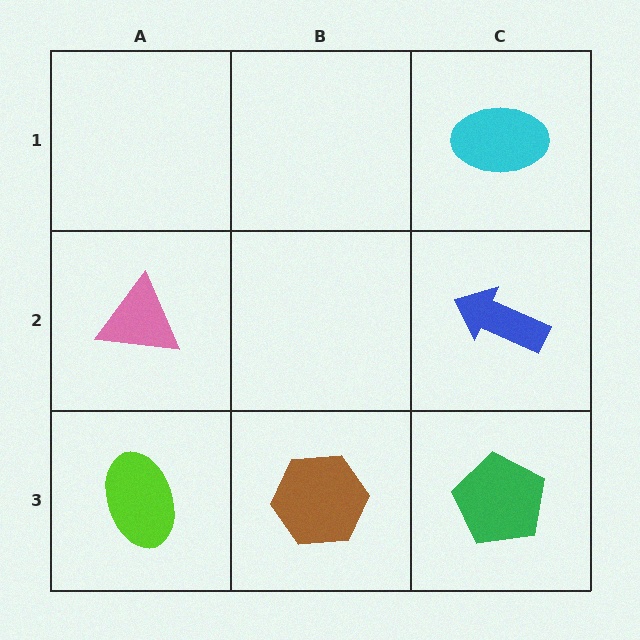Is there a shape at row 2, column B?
No, that cell is empty.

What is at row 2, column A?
A pink triangle.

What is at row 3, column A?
A lime ellipse.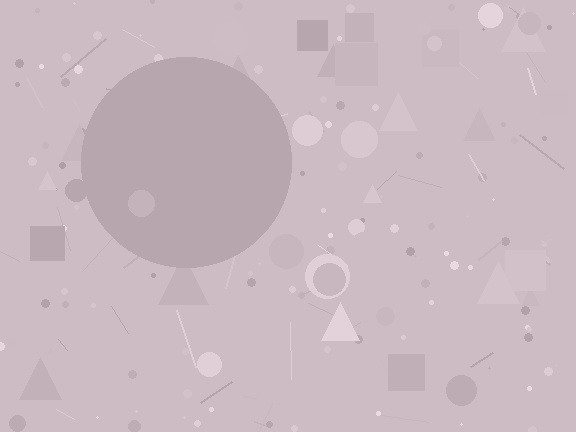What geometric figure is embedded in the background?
A circle is embedded in the background.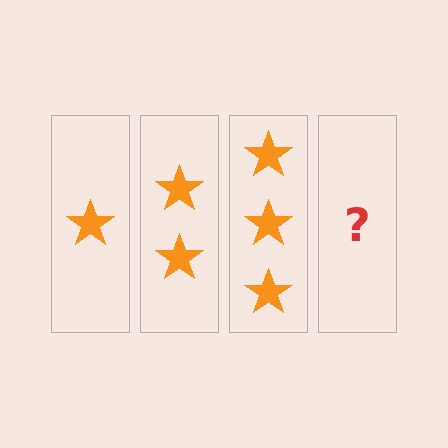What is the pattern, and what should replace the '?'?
The pattern is that each step adds one more star. The '?' should be 4 stars.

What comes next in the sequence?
The next element should be 4 stars.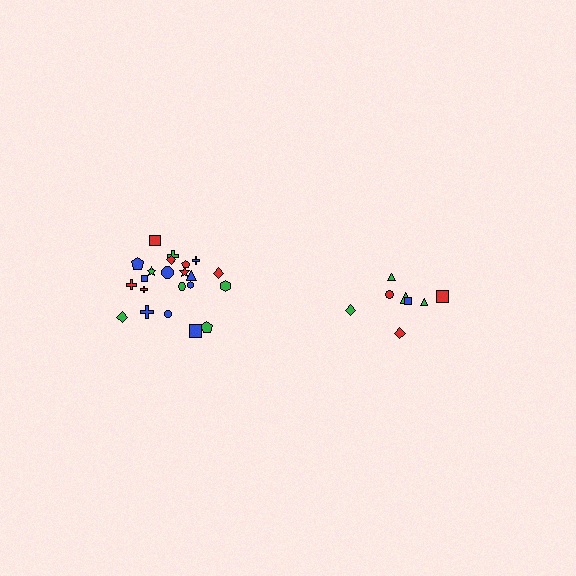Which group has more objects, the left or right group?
The left group.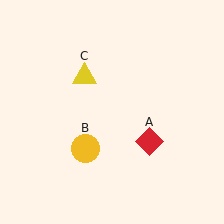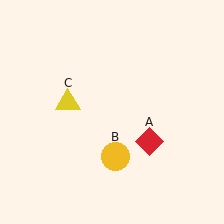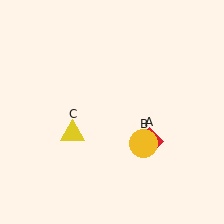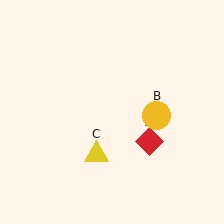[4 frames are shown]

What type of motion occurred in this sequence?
The yellow circle (object B), yellow triangle (object C) rotated counterclockwise around the center of the scene.